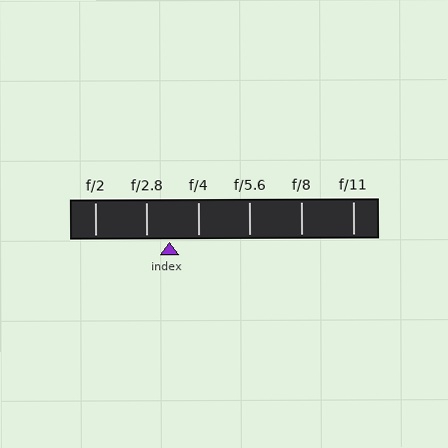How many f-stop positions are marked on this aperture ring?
There are 6 f-stop positions marked.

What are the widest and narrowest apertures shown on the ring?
The widest aperture shown is f/2 and the narrowest is f/11.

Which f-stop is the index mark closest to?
The index mark is closest to f/2.8.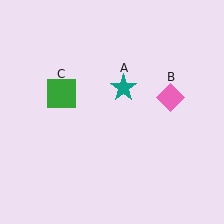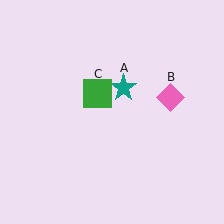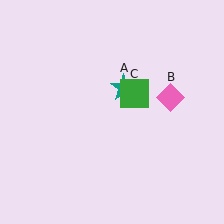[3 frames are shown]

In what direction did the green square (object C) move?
The green square (object C) moved right.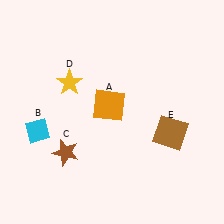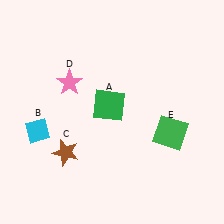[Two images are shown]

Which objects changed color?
A changed from orange to green. D changed from yellow to pink. E changed from brown to green.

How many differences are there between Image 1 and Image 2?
There are 3 differences between the two images.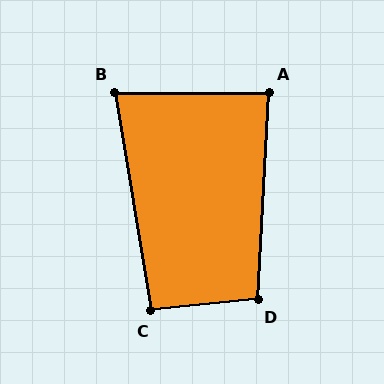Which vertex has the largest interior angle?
D, at approximately 99 degrees.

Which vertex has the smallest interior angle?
B, at approximately 81 degrees.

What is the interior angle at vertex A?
Approximately 87 degrees (approximately right).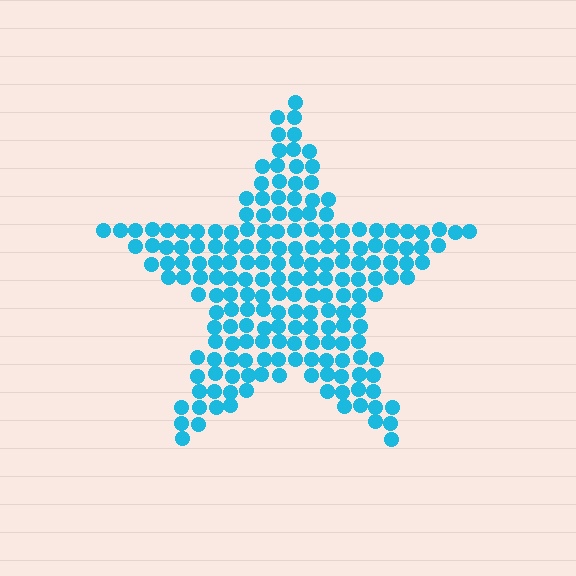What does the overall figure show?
The overall figure shows a star.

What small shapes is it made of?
It is made of small circles.